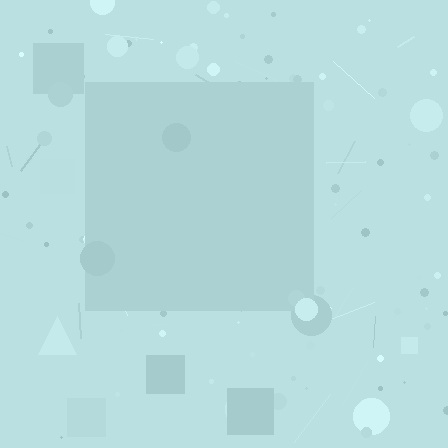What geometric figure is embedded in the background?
A square is embedded in the background.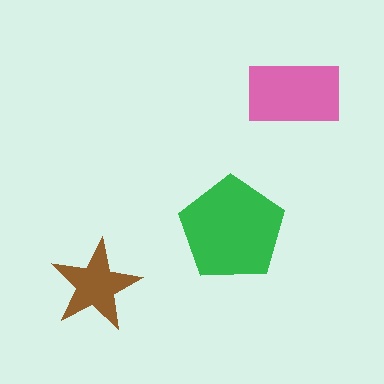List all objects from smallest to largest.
The brown star, the pink rectangle, the green pentagon.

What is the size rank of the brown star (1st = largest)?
3rd.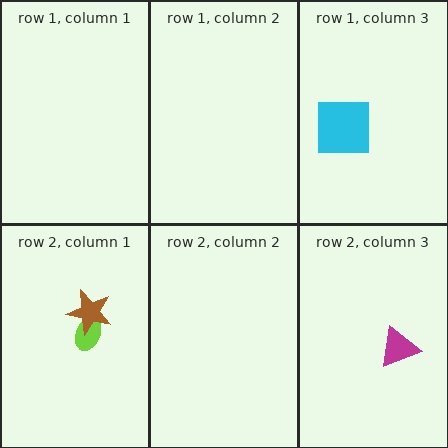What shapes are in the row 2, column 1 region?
The lime ellipse, the brown star.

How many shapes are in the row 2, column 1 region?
2.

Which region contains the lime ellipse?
The row 2, column 1 region.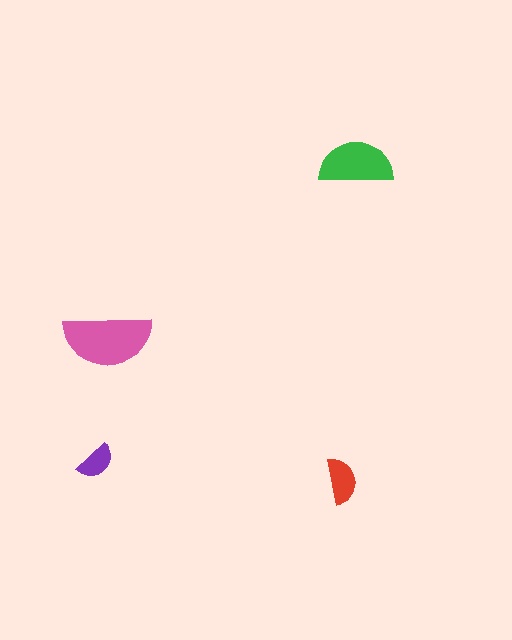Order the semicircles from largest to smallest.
the pink one, the green one, the red one, the purple one.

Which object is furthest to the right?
The green semicircle is rightmost.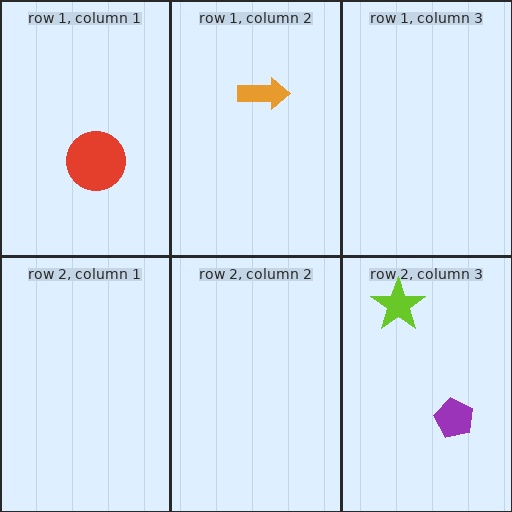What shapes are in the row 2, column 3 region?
The purple pentagon, the lime star.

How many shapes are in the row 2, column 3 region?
2.